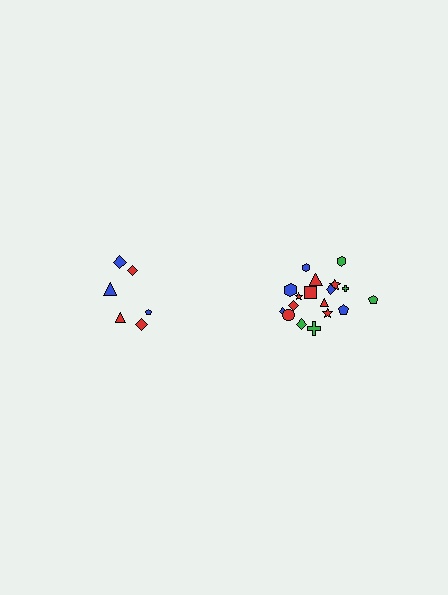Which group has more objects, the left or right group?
The right group.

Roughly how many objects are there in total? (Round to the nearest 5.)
Roughly 25 objects in total.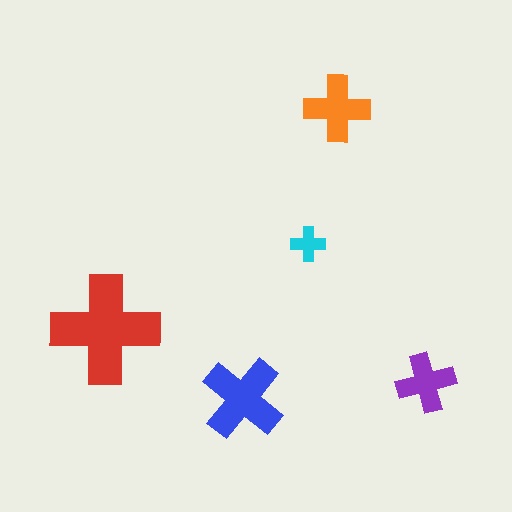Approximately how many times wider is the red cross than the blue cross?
About 1.5 times wider.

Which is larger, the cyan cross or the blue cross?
The blue one.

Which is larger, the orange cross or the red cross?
The red one.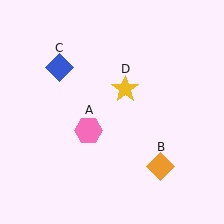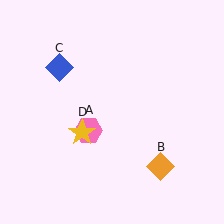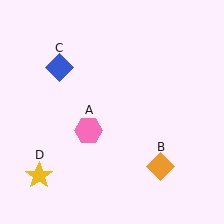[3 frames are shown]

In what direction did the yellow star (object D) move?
The yellow star (object D) moved down and to the left.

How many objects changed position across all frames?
1 object changed position: yellow star (object D).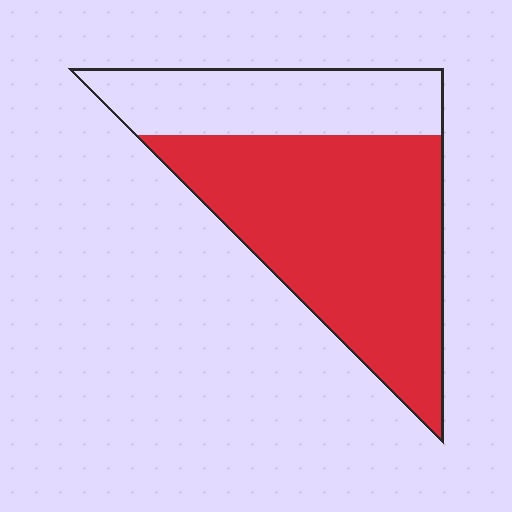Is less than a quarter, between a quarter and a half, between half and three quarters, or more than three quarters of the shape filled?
Between half and three quarters.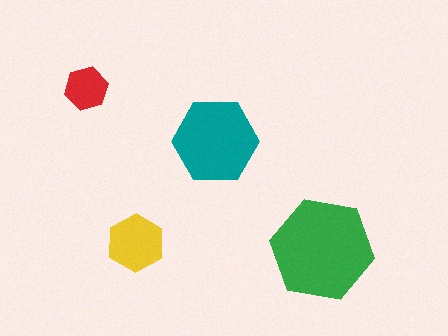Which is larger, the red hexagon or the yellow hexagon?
The yellow one.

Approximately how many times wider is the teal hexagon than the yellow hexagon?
About 1.5 times wider.